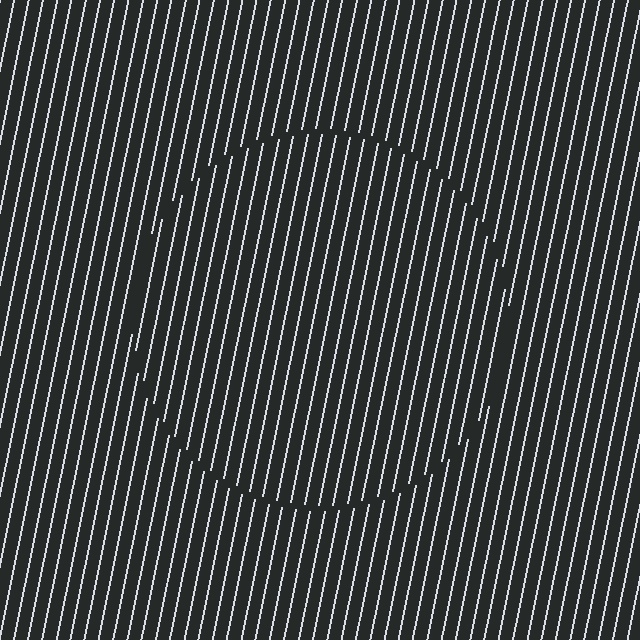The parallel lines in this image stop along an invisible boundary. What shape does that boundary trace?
An illusory circle. The interior of the shape contains the same grating, shifted by half a period — the contour is defined by the phase discontinuity where line-ends from the inner and outer gratings abut.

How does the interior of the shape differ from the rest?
The interior of the shape contains the same grating, shifted by half a period — the contour is defined by the phase discontinuity where line-ends from the inner and outer gratings abut.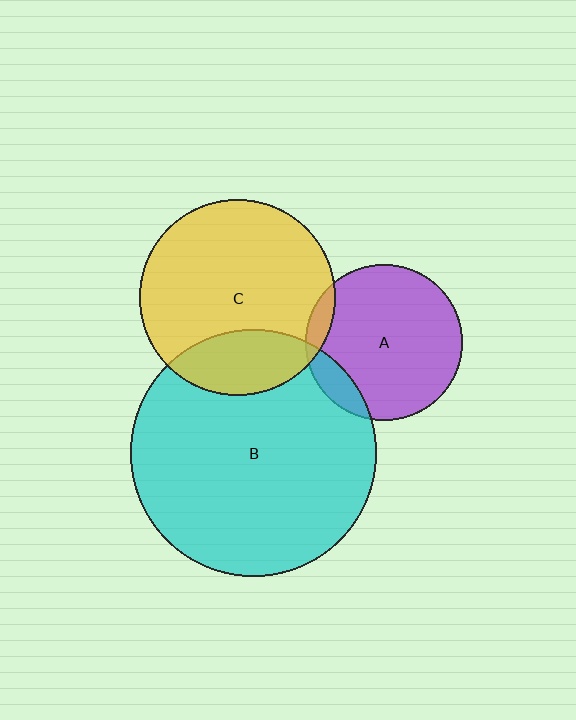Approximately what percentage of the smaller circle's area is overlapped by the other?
Approximately 5%.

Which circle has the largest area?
Circle B (cyan).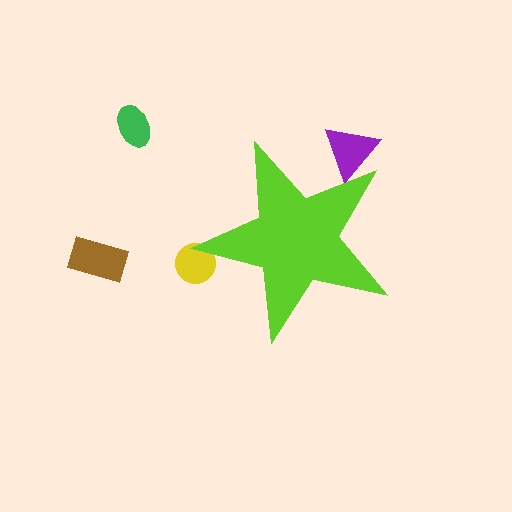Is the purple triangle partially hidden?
Yes, the purple triangle is partially hidden behind the lime star.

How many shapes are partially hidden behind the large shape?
2 shapes are partially hidden.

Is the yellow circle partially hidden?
Yes, the yellow circle is partially hidden behind the lime star.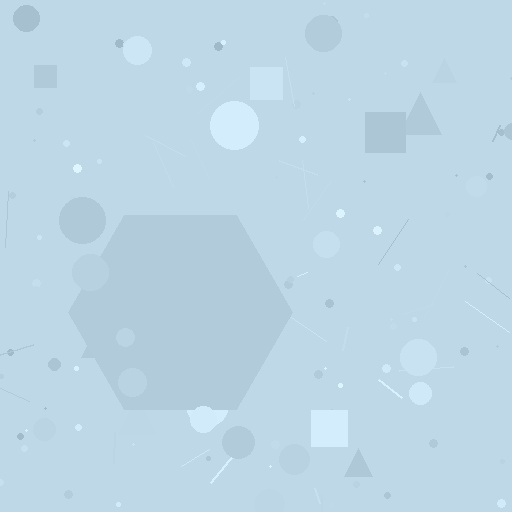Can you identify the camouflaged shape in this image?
The camouflaged shape is a hexagon.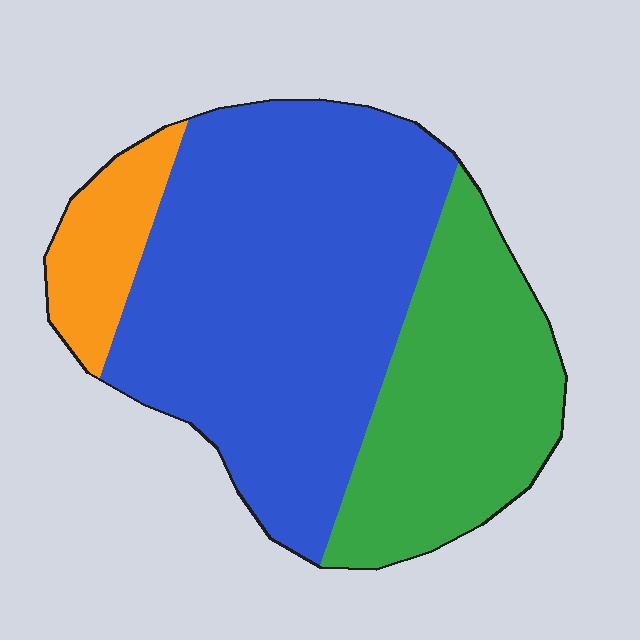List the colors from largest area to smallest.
From largest to smallest: blue, green, orange.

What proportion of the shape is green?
Green covers roughly 30% of the shape.